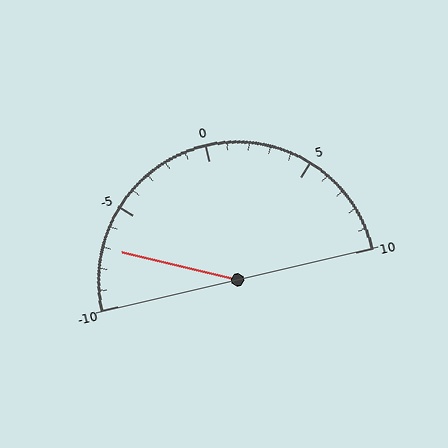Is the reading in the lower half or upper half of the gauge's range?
The reading is in the lower half of the range (-10 to 10).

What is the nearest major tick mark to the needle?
The nearest major tick mark is -5.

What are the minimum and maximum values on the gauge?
The gauge ranges from -10 to 10.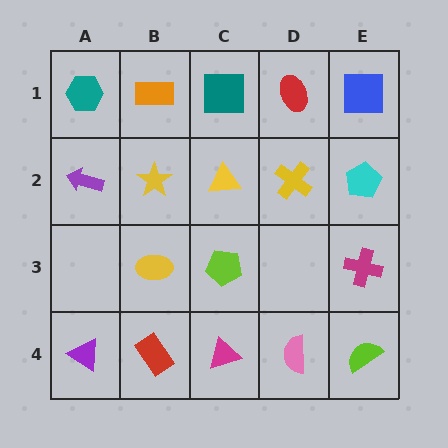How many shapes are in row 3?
3 shapes.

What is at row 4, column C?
A magenta triangle.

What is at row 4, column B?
A red rectangle.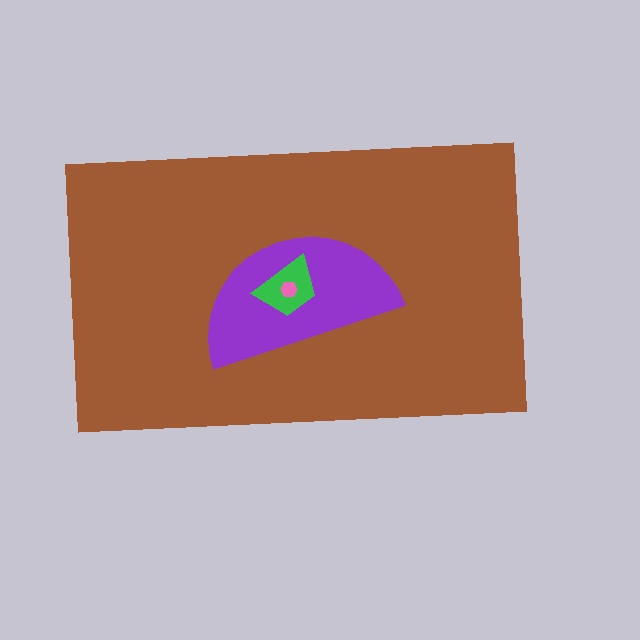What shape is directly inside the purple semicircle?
The green trapezoid.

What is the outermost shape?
The brown rectangle.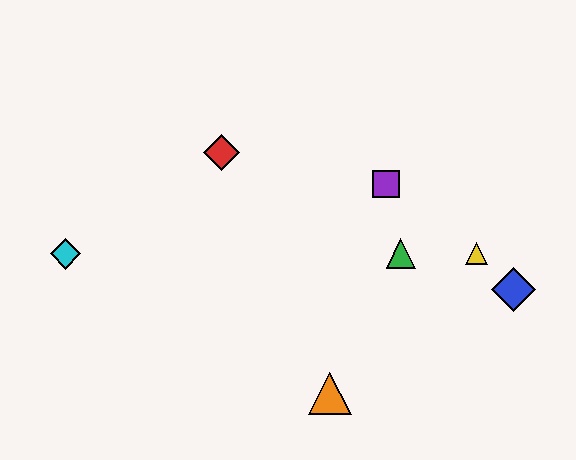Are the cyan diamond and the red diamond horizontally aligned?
No, the cyan diamond is at y≈254 and the red diamond is at y≈153.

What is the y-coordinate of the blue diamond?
The blue diamond is at y≈289.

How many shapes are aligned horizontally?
3 shapes (the green triangle, the yellow triangle, the cyan diamond) are aligned horizontally.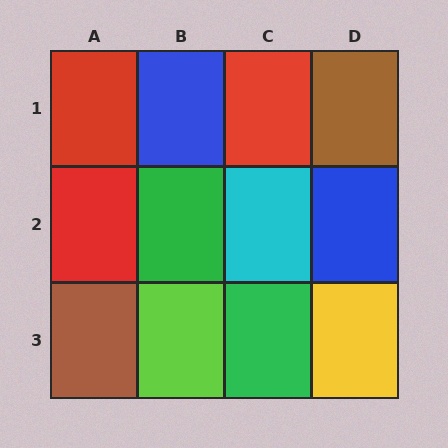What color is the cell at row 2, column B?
Green.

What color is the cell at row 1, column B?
Blue.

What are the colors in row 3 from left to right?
Brown, lime, green, yellow.